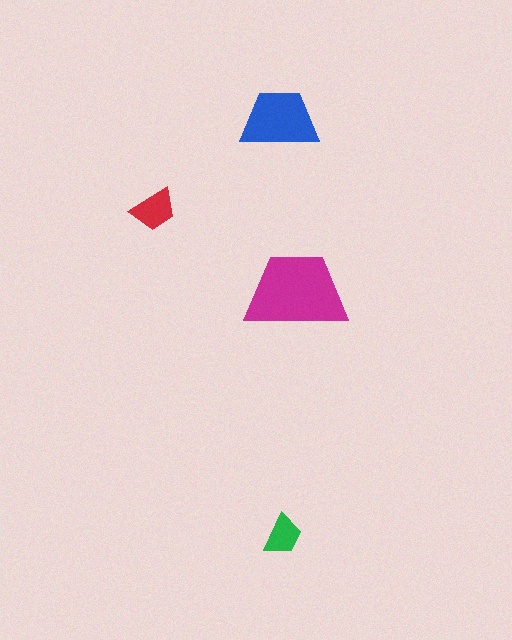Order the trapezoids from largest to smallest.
the magenta one, the blue one, the red one, the green one.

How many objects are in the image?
There are 4 objects in the image.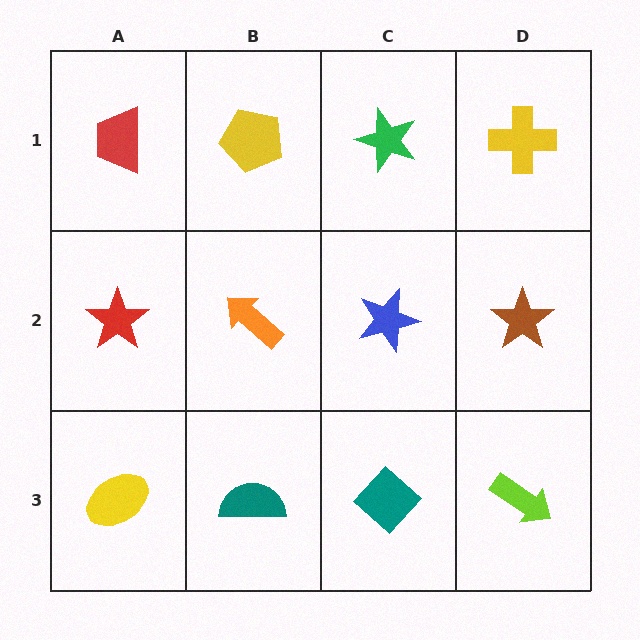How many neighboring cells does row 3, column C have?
3.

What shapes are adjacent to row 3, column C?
A blue star (row 2, column C), a teal semicircle (row 3, column B), a lime arrow (row 3, column D).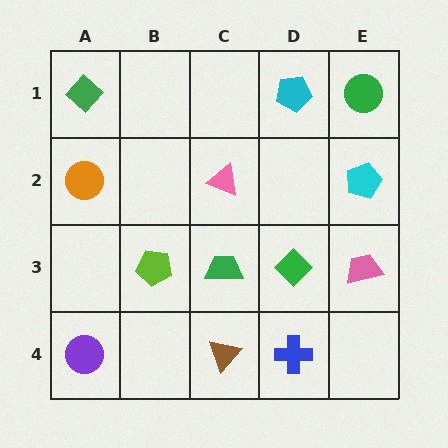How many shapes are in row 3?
4 shapes.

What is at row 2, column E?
A cyan pentagon.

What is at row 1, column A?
A green diamond.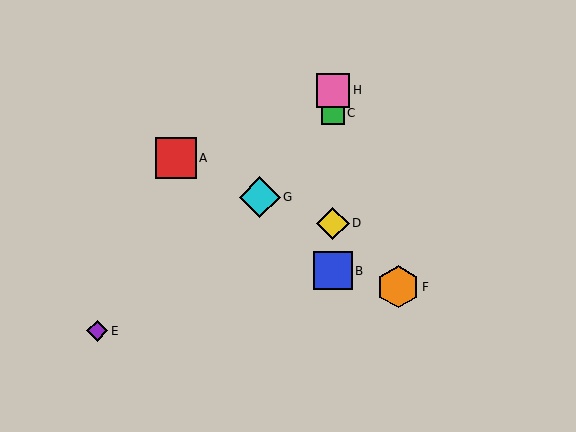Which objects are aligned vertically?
Objects B, C, D, H are aligned vertically.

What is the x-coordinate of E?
Object E is at x≈97.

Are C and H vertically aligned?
Yes, both are at x≈333.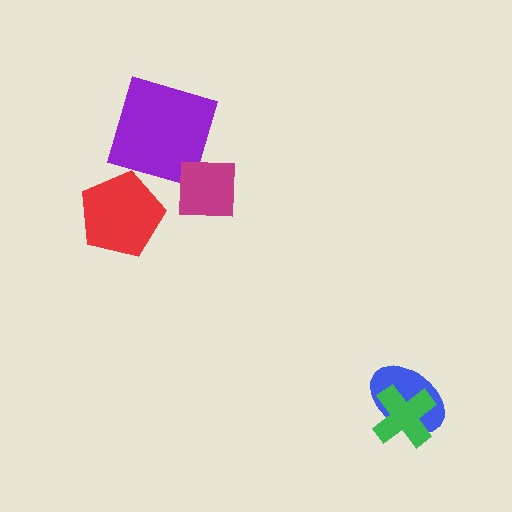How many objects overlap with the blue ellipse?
1 object overlaps with the blue ellipse.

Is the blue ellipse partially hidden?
Yes, it is partially covered by another shape.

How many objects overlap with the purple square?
0 objects overlap with the purple square.